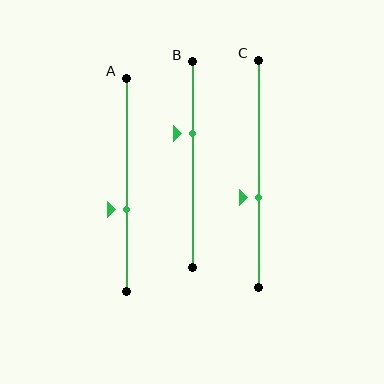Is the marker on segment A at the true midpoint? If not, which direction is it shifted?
No, the marker on segment A is shifted downward by about 12% of the segment length.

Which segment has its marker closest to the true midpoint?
Segment C has its marker closest to the true midpoint.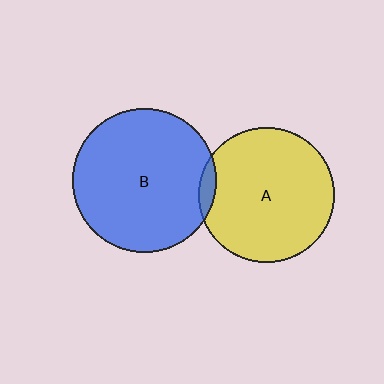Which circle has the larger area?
Circle B (blue).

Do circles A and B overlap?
Yes.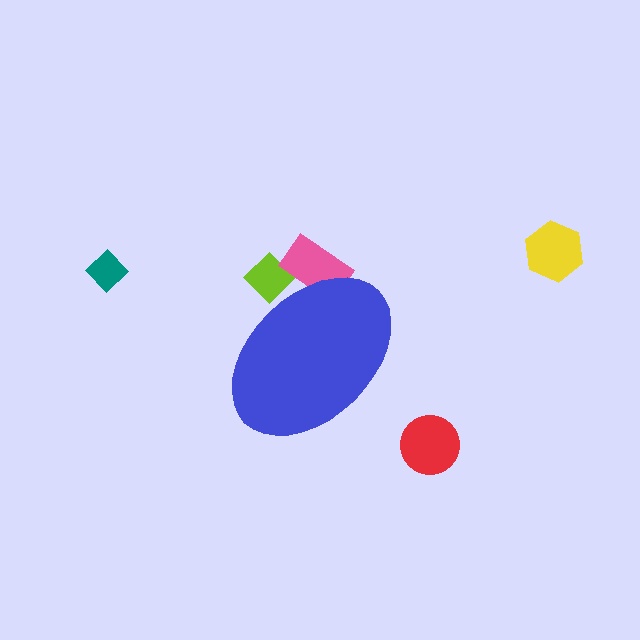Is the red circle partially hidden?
No, the red circle is fully visible.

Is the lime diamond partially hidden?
Yes, the lime diamond is partially hidden behind the blue ellipse.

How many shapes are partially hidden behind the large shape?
2 shapes are partially hidden.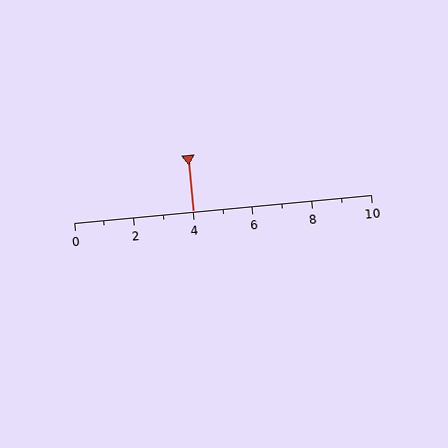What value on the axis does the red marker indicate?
The marker indicates approximately 4.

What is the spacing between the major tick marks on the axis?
The major ticks are spaced 2 apart.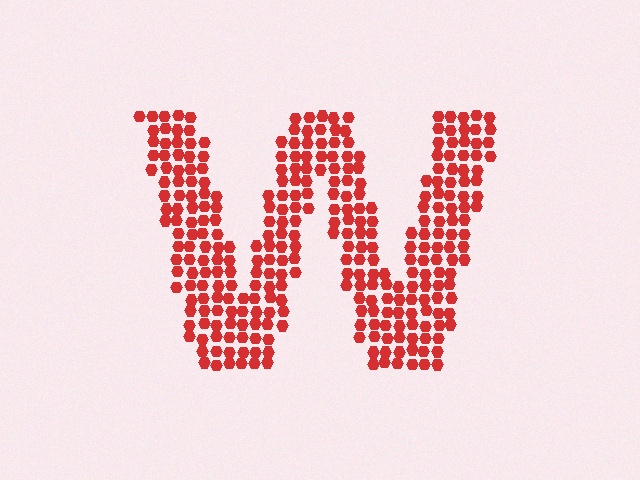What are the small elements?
The small elements are hexagons.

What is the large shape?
The large shape is the letter W.